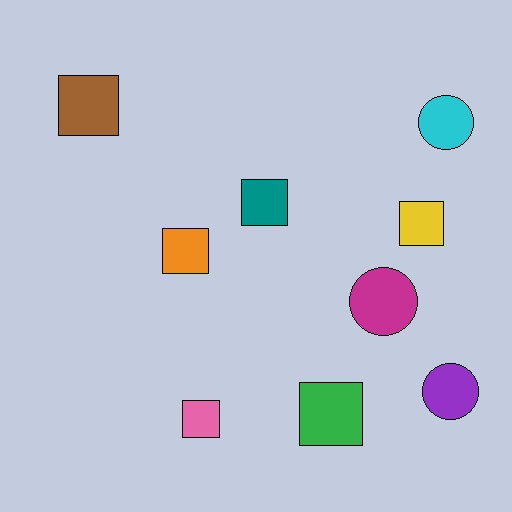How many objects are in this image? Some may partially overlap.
There are 9 objects.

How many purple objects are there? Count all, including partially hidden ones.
There is 1 purple object.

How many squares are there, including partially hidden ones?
There are 6 squares.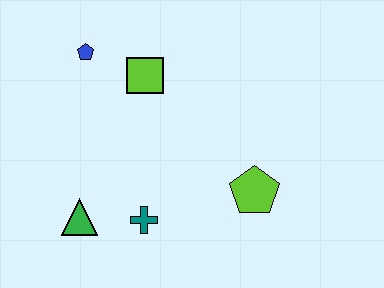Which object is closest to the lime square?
The blue pentagon is closest to the lime square.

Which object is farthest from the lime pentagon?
The blue pentagon is farthest from the lime pentagon.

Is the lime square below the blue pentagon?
Yes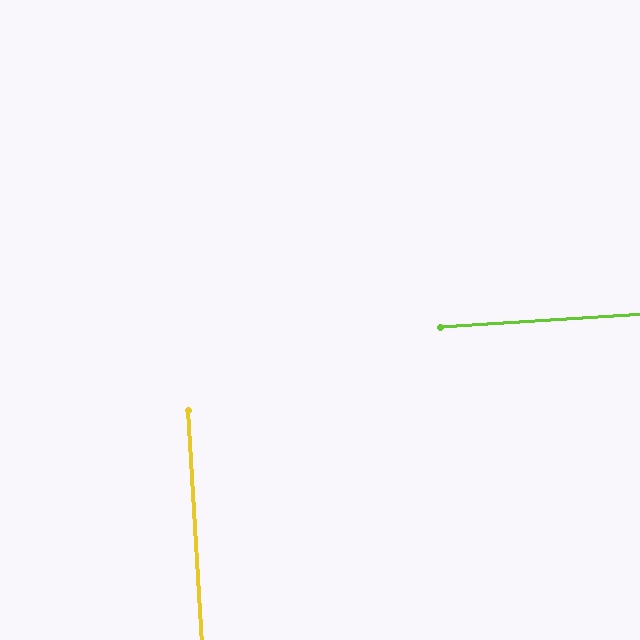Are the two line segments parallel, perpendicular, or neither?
Perpendicular — they meet at approximately 90°.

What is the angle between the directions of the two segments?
Approximately 90 degrees.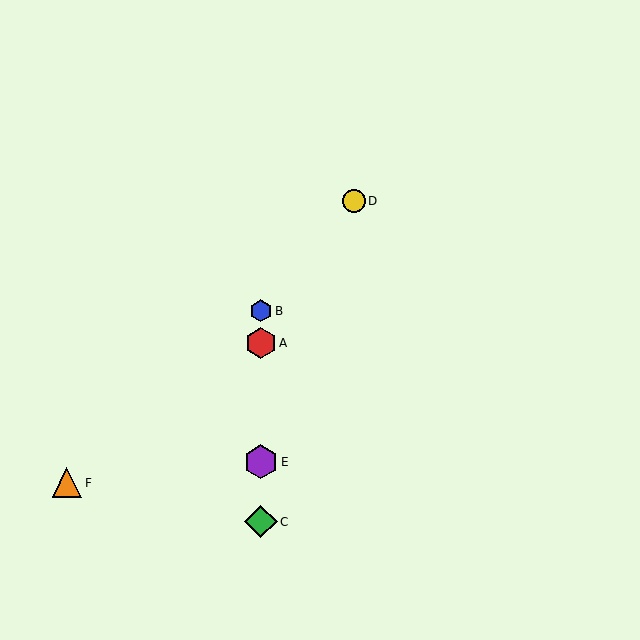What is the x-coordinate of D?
Object D is at x≈354.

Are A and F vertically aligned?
No, A is at x≈261 and F is at x≈67.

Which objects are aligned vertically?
Objects A, B, C, E are aligned vertically.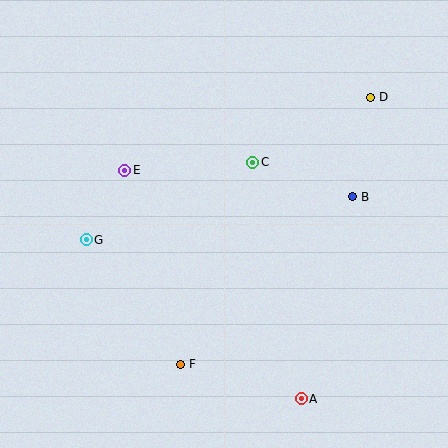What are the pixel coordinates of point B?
Point B is at (353, 197).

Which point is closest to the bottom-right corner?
Point A is closest to the bottom-right corner.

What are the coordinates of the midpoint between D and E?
The midpoint between D and E is at (248, 134).